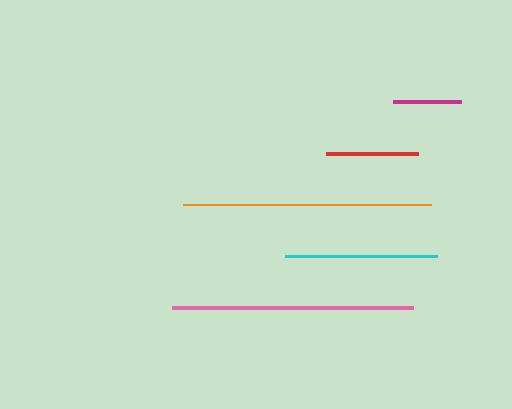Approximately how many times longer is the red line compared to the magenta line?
The red line is approximately 1.3 times the length of the magenta line.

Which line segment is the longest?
The orange line is the longest at approximately 247 pixels.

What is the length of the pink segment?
The pink segment is approximately 241 pixels long.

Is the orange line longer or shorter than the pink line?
The orange line is longer than the pink line.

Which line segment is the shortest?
The magenta line is the shortest at approximately 68 pixels.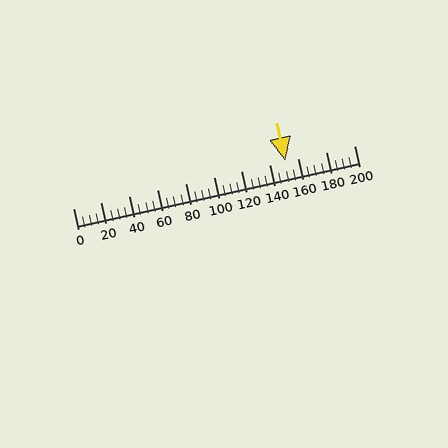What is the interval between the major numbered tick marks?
The major tick marks are spaced 20 units apart.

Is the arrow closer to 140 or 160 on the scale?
The arrow is closer to 160.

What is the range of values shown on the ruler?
The ruler shows values from 0 to 200.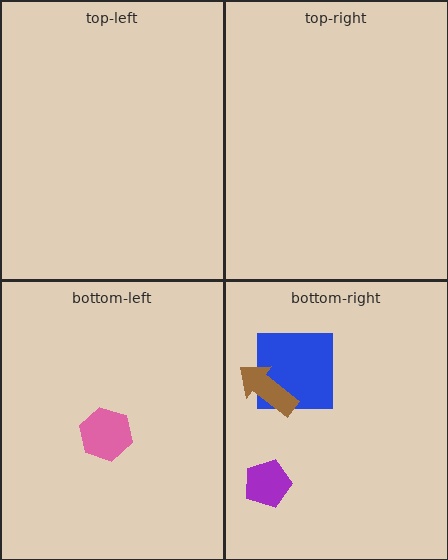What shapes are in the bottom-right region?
The purple pentagon, the blue square, the brown arrow.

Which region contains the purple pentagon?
The bottom-right region.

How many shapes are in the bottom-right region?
3.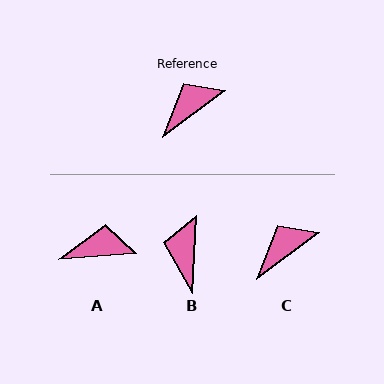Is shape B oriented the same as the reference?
No, it is off by about 50 degrees.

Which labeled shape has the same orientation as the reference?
C.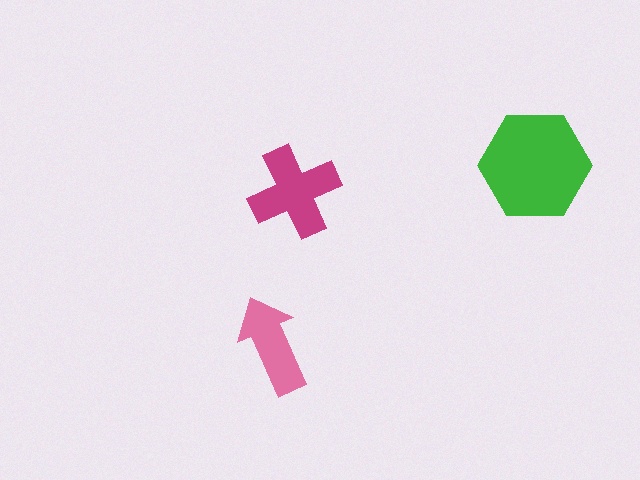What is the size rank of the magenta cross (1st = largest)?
2nd.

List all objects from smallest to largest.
The pink arrow, the magenta cross, the green hexagon.